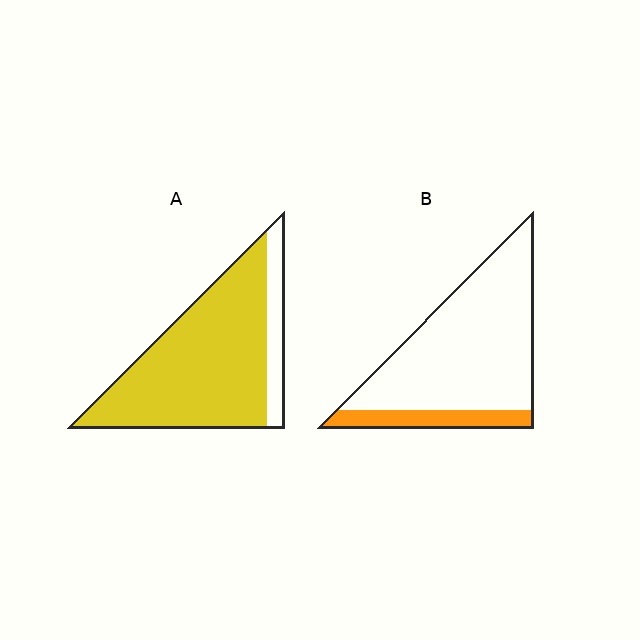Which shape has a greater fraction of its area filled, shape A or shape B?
Shape A.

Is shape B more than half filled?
No.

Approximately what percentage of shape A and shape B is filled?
A is approximately 85% and B is approximately 15%.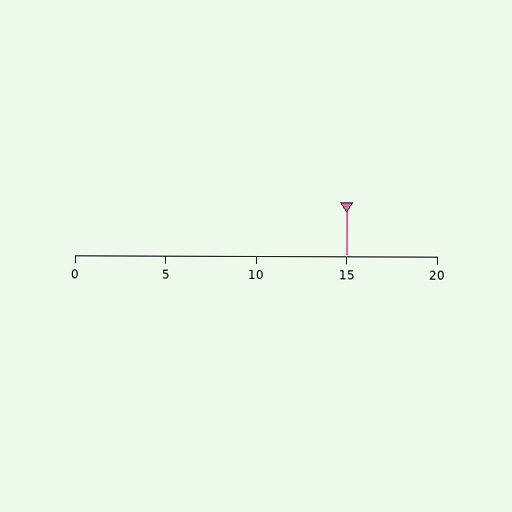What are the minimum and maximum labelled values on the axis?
The axis runs from 0 to 20.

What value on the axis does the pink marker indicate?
The marker indicates approximately 15.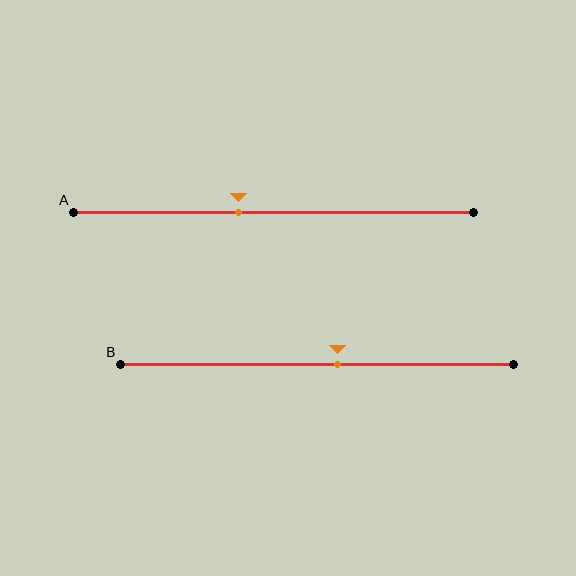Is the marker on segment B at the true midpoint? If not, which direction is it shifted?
No, the marker on segment B is shifted to the right by about 5% of the segment length.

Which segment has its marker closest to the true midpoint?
Segment B has its marker closest to the true midpoint.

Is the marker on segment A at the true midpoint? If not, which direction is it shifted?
No, the marker on segment A is shifted to the left by about 9% of the segment length.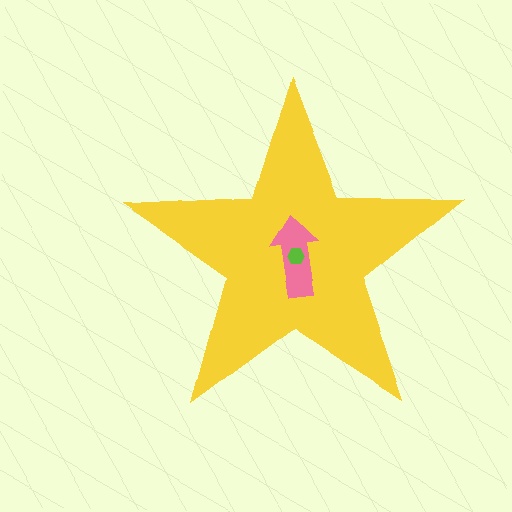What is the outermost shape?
The yellow star.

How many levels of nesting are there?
3.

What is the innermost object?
The lime hexagon.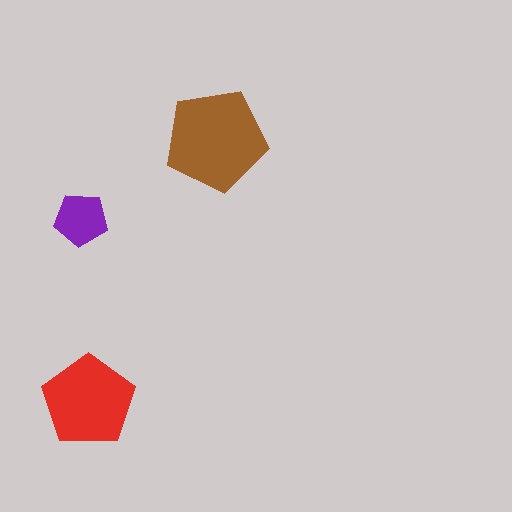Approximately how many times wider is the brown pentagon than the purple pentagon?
About 2 times wider.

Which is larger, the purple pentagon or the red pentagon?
The red one.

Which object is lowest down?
The red pentagon is bottommost.